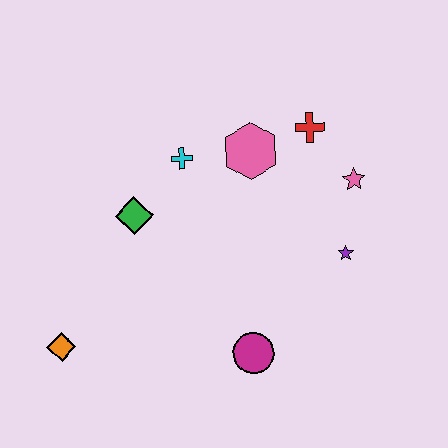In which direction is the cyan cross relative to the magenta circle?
The cyan cross is above the magenta circle.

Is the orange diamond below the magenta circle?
No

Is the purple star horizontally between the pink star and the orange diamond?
Yes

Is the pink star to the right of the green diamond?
Yes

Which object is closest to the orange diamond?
The green diamond is closest to the orange diamond.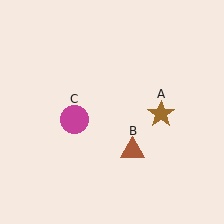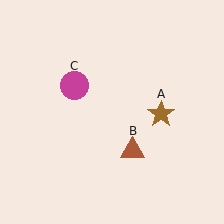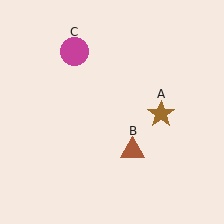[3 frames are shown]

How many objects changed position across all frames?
1 object changed position: magenta circle (object C).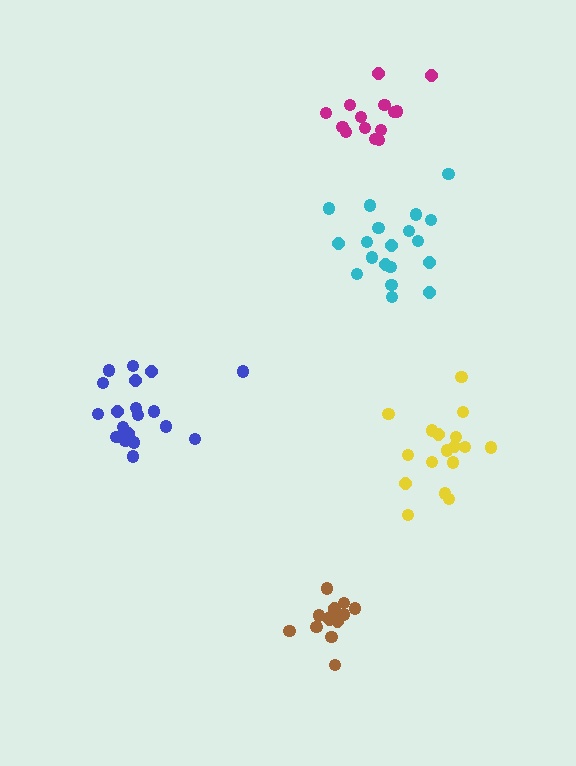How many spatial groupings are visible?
There are 5 spatial groupings.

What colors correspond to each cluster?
The clusters are colored: magenta, yellow, cyan, blue, brown.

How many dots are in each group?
Group 1: 14 dots, Group 2: 17 dots, Group 3: 19 dots, Group 4: 19 dots, Group 5: 14 dots (83 total).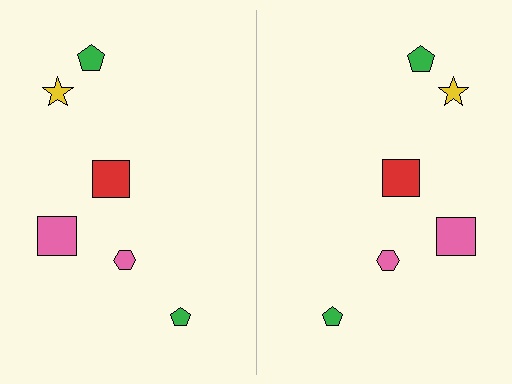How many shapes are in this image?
There are 12 shapes in this image.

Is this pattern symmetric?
Yes, this pattern has bilateral (reflection) symmetry.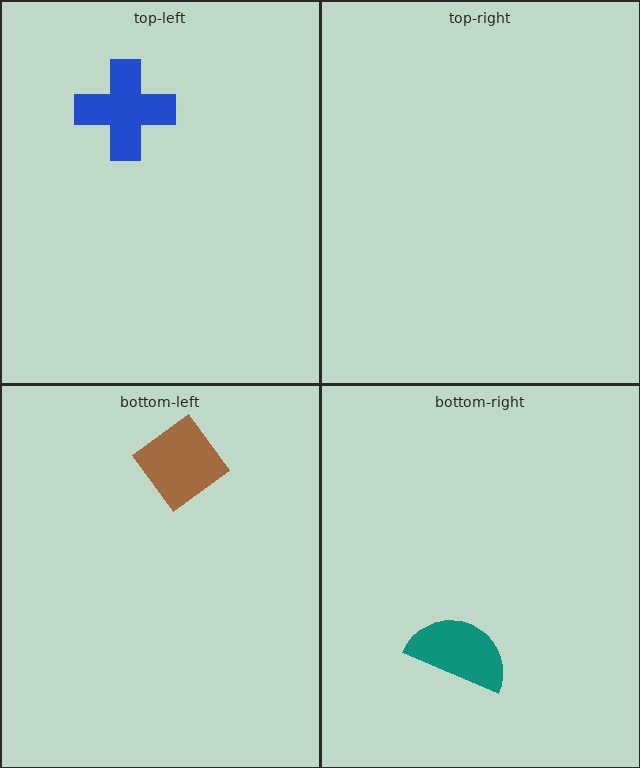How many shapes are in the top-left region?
1.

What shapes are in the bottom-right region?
The teal semicircle.